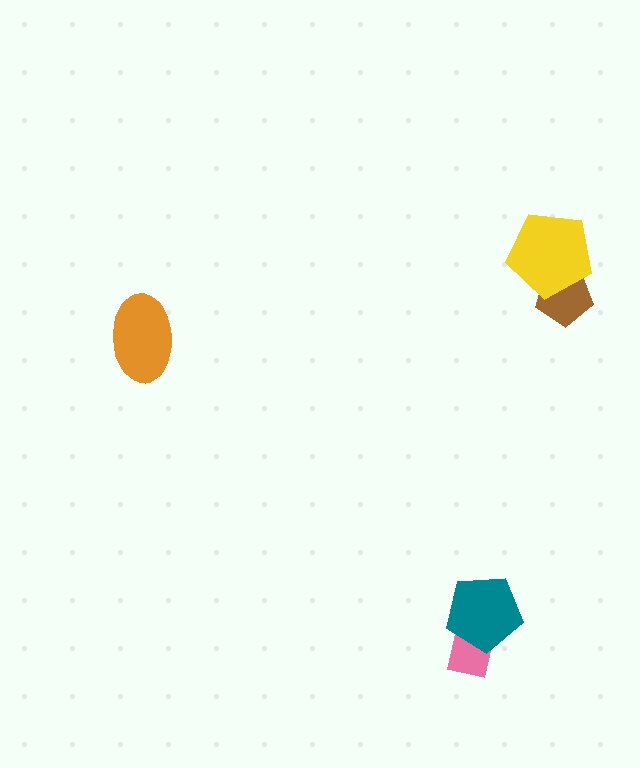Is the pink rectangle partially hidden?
Yes, it is partially covered by another shape.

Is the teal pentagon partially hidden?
No, no other shape covers it.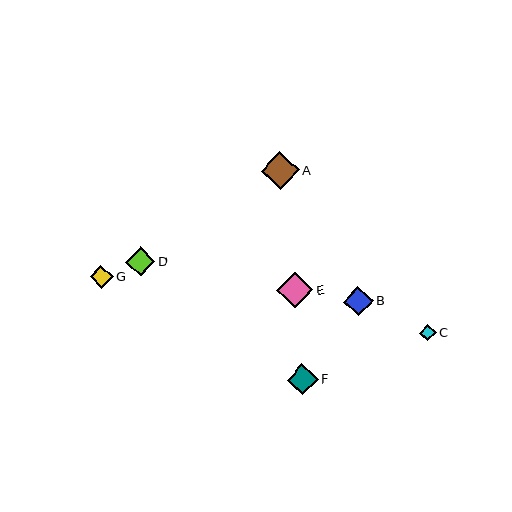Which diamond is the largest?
Diamond A is the largest with a size of approximately 38 pixels.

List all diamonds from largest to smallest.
From largest to smallest: A, E, F, B, D, G, C.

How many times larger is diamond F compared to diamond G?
Diamond F is approximately 1.4 times the size of diamond G.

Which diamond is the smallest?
Diamond C is the smallest with a size of approximately 17 pixels.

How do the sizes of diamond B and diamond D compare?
Diamond B and diamond D are approximately the same size.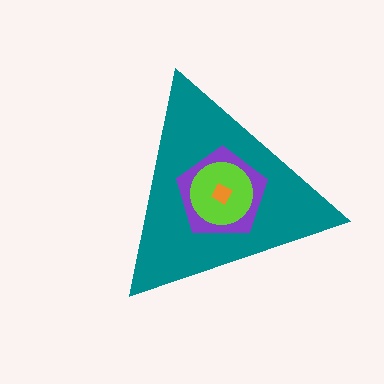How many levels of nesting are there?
4.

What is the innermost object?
The orange square.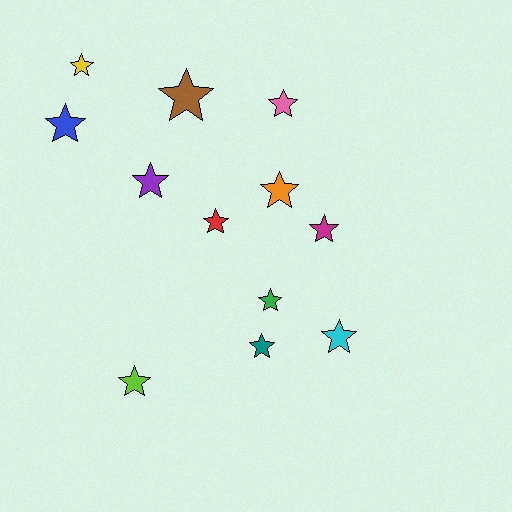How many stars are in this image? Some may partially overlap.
There are 12 stars.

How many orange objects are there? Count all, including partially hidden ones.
There is 1 orange object.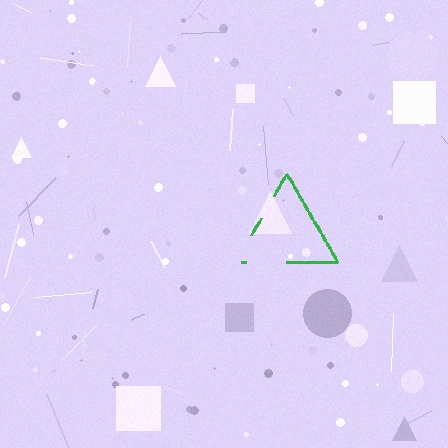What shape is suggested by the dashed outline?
The dashed outline suggests a triangle.